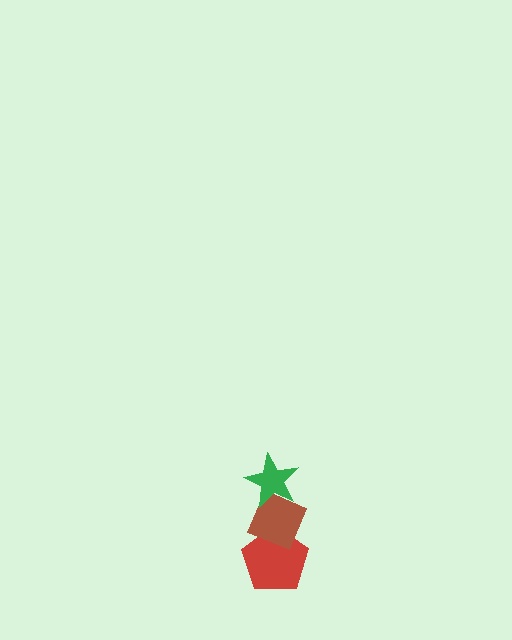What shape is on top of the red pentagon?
The brown diamond is on top of the red pentagon.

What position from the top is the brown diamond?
The brown diamond is 2nd from the top.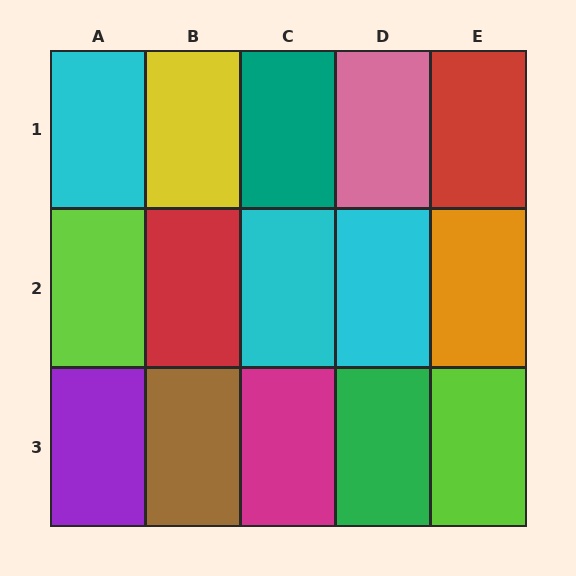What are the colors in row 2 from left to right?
Lime, red, cyan, cyan, orange.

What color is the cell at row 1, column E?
Red.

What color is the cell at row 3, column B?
Brown.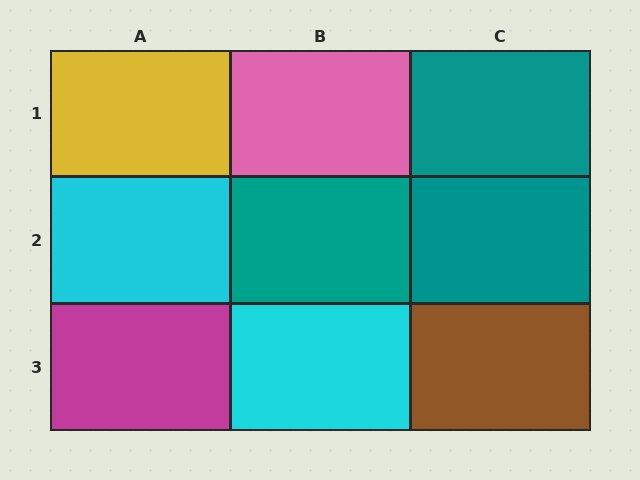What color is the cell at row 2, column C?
Teal.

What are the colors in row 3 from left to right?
Magenta, cyan, brown.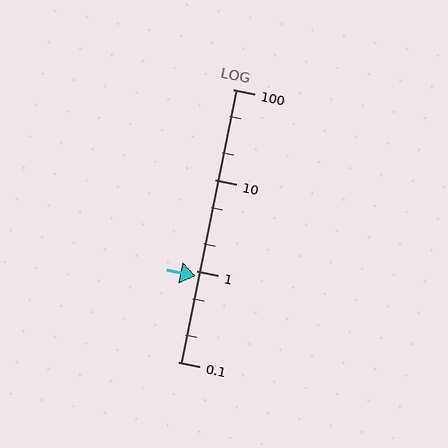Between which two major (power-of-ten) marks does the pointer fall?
The pointer is between 0.1 and 1.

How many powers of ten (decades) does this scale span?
The scale spans 3 decades, from 0.1 to 100.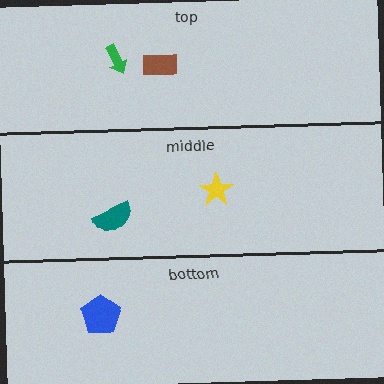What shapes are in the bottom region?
The blue pentagon.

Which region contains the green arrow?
The top region.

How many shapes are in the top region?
2.